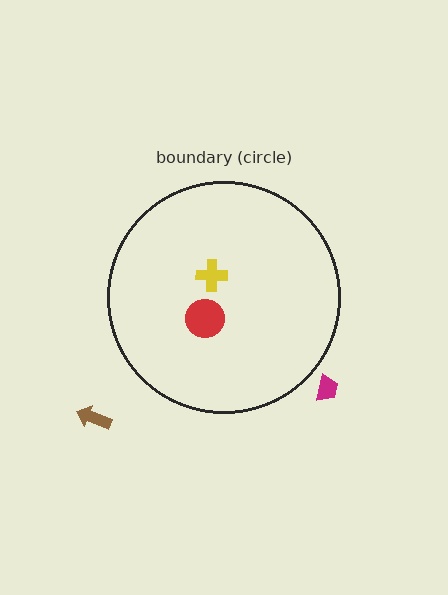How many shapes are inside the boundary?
2 inside, 2 outside.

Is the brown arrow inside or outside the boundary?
Outside.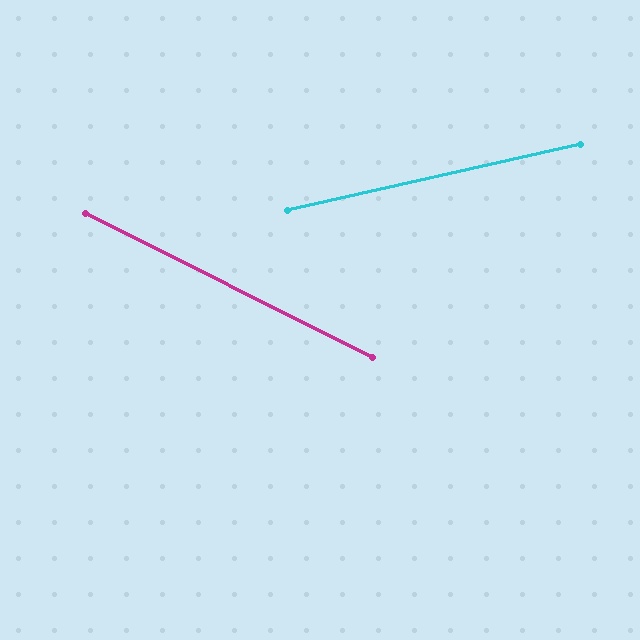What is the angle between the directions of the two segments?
Approximately 39 degrees.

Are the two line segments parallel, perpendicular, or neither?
Neither parallel nor perpendicular — they differ by about 39°.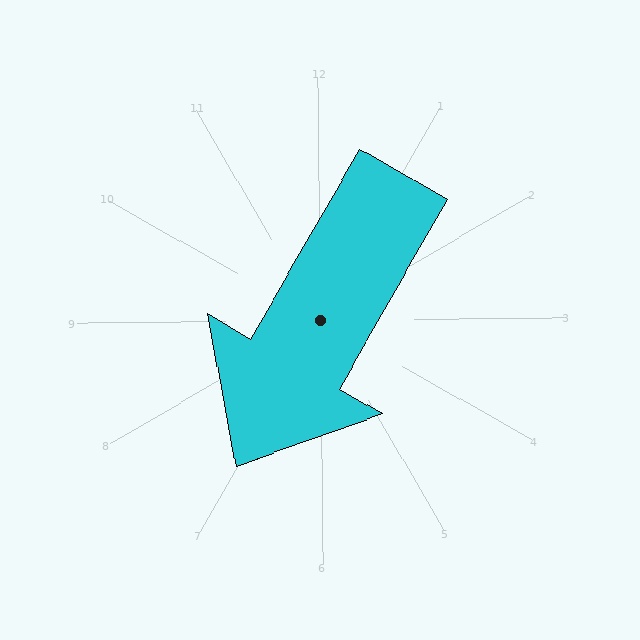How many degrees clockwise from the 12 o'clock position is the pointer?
Approximately 210 degrees.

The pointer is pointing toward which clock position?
Roughly 7 o'clock.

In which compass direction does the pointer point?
Southwest.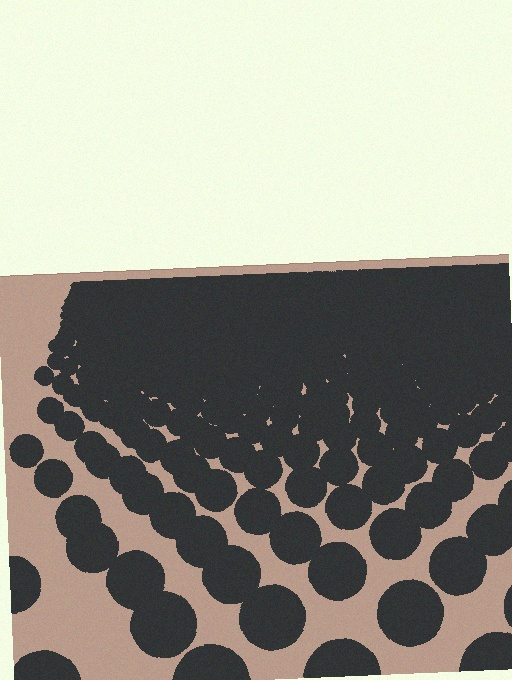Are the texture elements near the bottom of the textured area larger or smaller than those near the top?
Larger. Near the bottom, elements are closer to the viewer and appear at a bigger on-screen size.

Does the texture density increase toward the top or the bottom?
Density increases toward the top.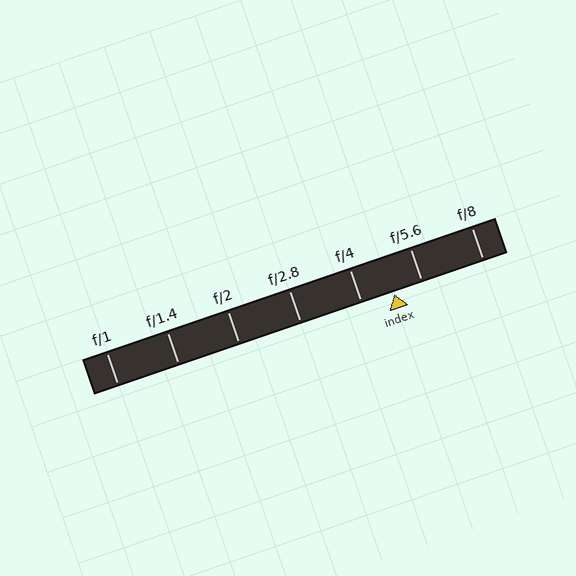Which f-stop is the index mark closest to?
The index mark is closest to f/5.6.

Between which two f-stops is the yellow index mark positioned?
The index mark is between f/4 and f/5.6.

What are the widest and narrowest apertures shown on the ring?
The widest aperture shown is f/1 and the narrowest is f/8.